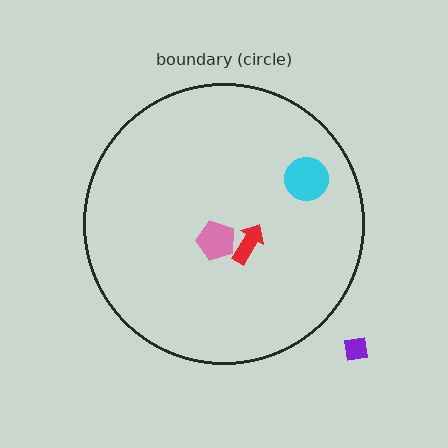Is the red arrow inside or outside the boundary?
Inside.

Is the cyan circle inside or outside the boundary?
Inside.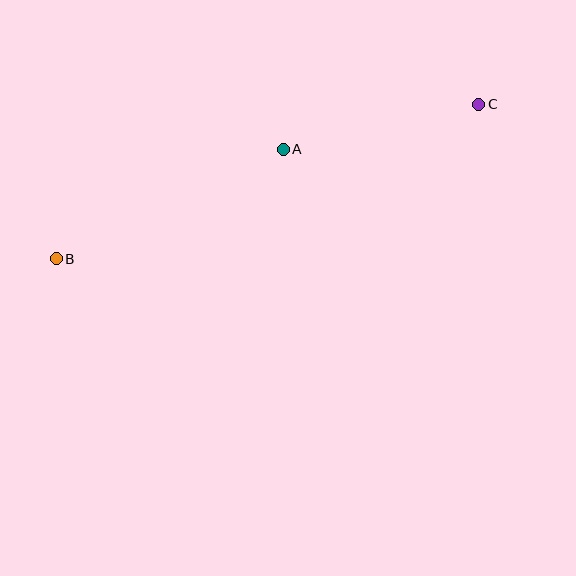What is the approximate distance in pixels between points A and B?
The distance between A and B is approximately 252 pixels.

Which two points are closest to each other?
Points A and C are closest to each other.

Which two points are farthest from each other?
Points B and C are farthest from each other.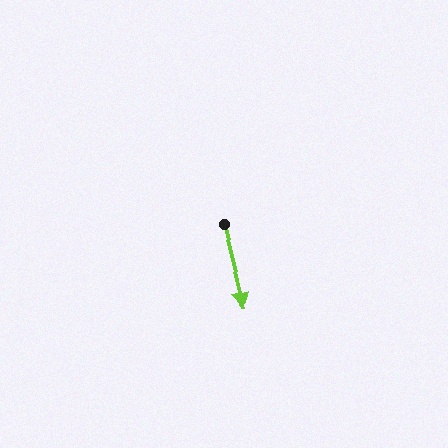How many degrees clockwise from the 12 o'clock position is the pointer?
Approximately 165 degrees.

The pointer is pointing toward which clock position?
Roughly 6 o'clock.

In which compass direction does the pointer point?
South.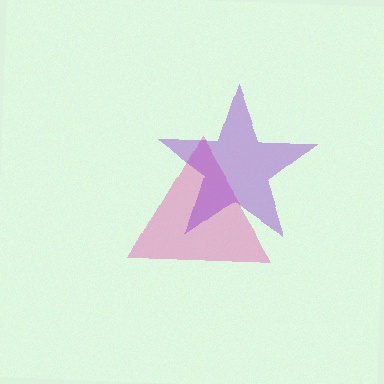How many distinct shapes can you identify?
There are 2 distinct shapes: a pink triangle, a purple star.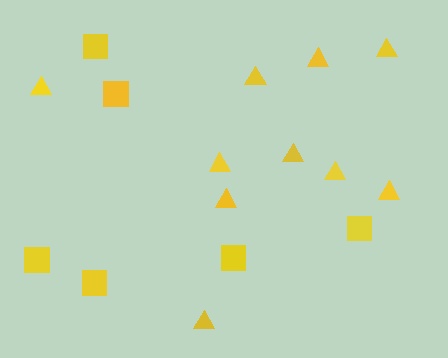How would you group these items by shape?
There are 2 groups: one group of triangles (10) and one group of squares (6).